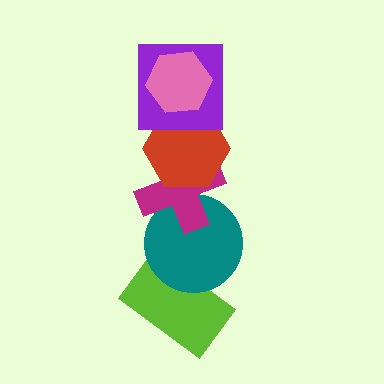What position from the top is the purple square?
The purple square is 2nd from the top.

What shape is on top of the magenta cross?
The red hexagon is on top of the magenta cross.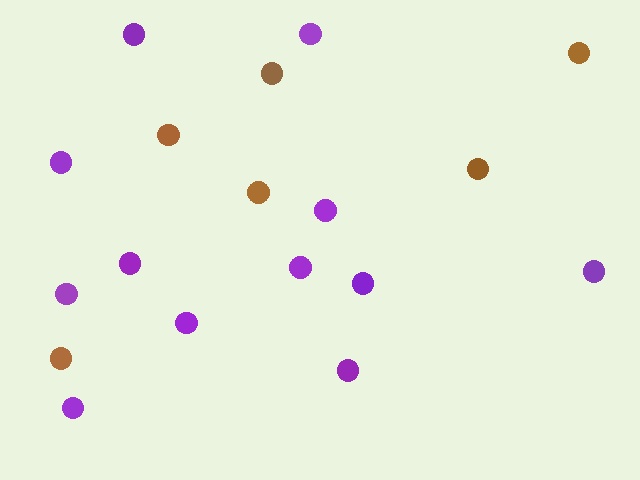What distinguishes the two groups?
There are 2 groups: one group of brown circles (6) and one group of purple circles (12).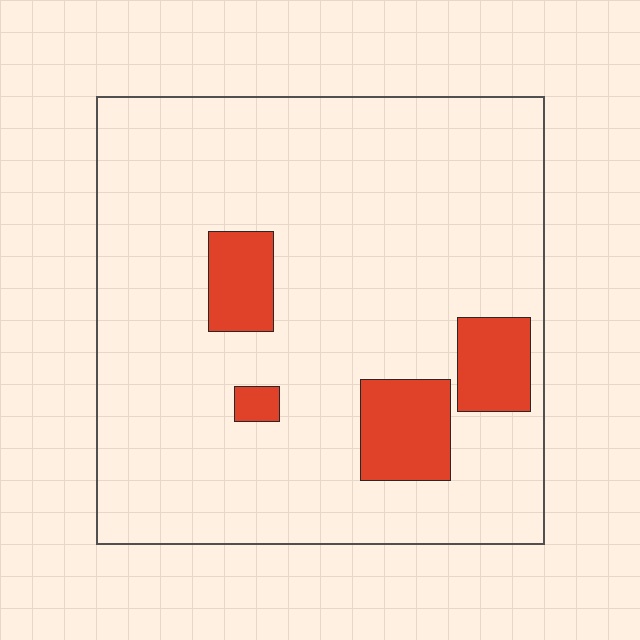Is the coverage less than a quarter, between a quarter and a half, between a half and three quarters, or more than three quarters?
Less than a quarter.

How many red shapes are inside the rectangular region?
4.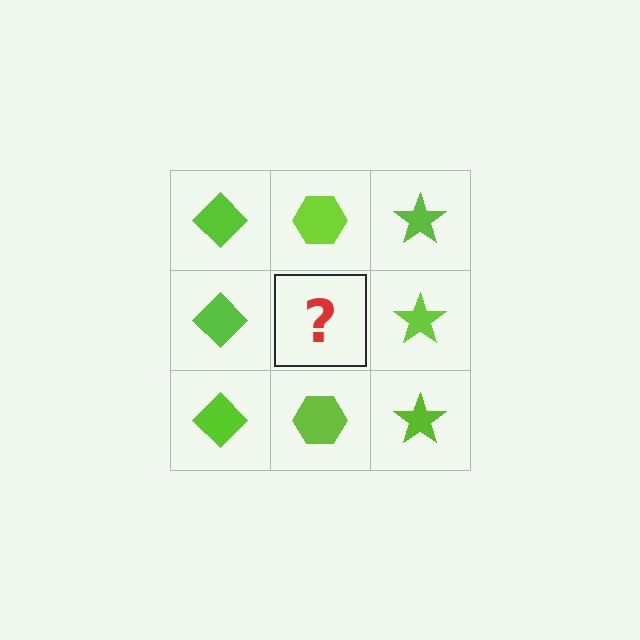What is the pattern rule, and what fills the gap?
The rule is that each column has a consistent shape. The gap should be filled with a lime hexagon.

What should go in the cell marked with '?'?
The missing cell should contain a lime hexagon.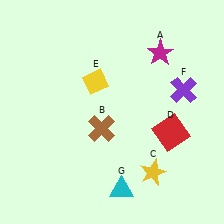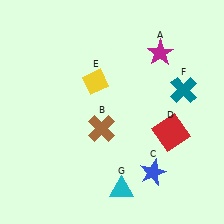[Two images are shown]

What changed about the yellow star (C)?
In Image 1, C is yellow. In Image 2, it changed to blue.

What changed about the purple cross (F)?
In Image 1, F is purple. In Image 2, it changed to teal.